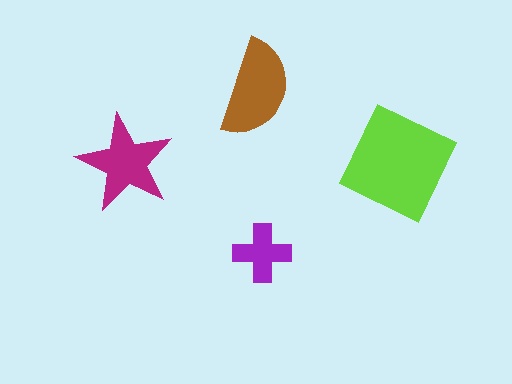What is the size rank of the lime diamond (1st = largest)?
1st.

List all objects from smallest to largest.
The purple cross, the magenta star, the brown semicircle, the lime diamond.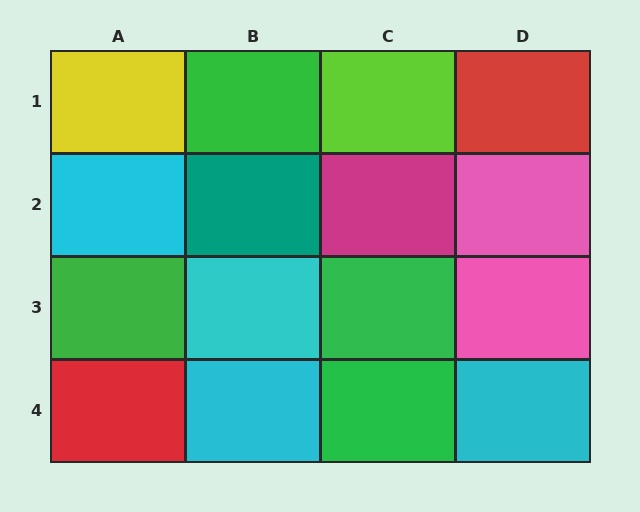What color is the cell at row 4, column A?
Red.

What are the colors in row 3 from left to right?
Green, cyan, green, pink.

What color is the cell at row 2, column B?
Teal.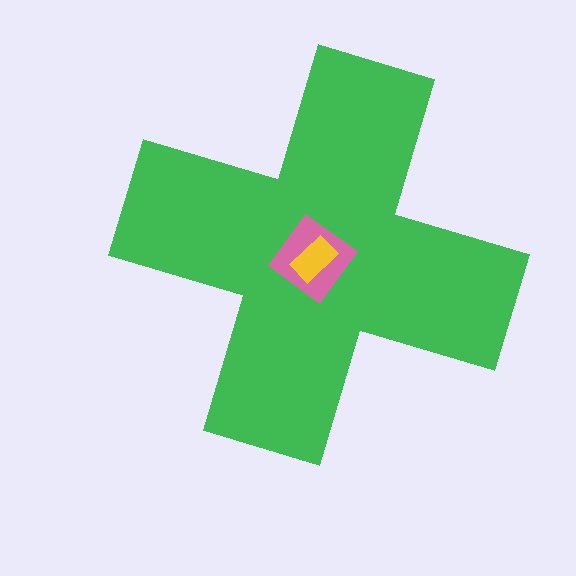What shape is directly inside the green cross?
The pink diamond.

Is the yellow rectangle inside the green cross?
Yes.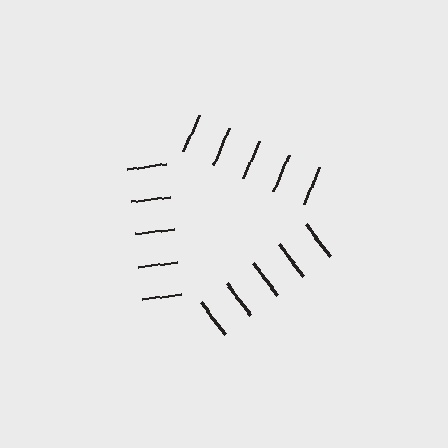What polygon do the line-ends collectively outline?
An illusory triangle — the line segments terminate on its edges but no continuous stroke is drawn.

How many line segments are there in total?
15 — 5 along each of the 3 edges.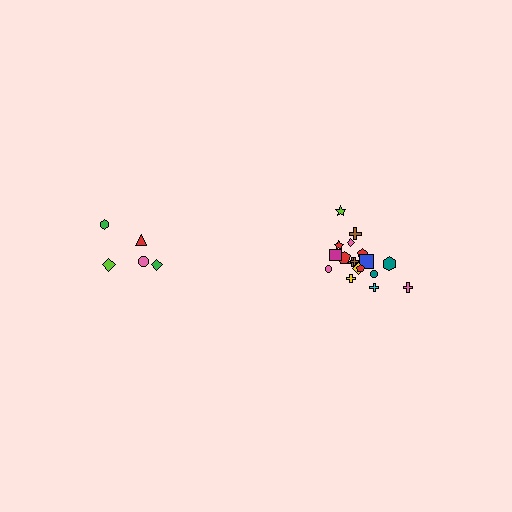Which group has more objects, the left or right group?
The right group.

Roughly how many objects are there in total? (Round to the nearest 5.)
Roughly 25 objects in total.